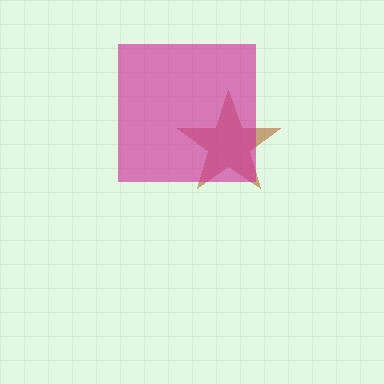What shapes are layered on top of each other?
The layered shapes are: a brown star, a magenta square.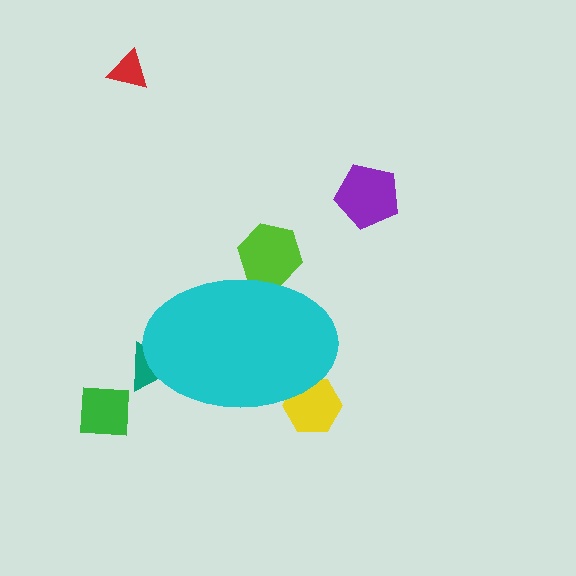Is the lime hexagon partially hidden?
Yes, the lime hexagon is partially hidden behind the cyan ellipse.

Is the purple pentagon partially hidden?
No, the purple pentagon is fully visible.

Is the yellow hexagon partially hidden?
Yes, the yellow hexagon is partially hidden behind the cyan ellipse.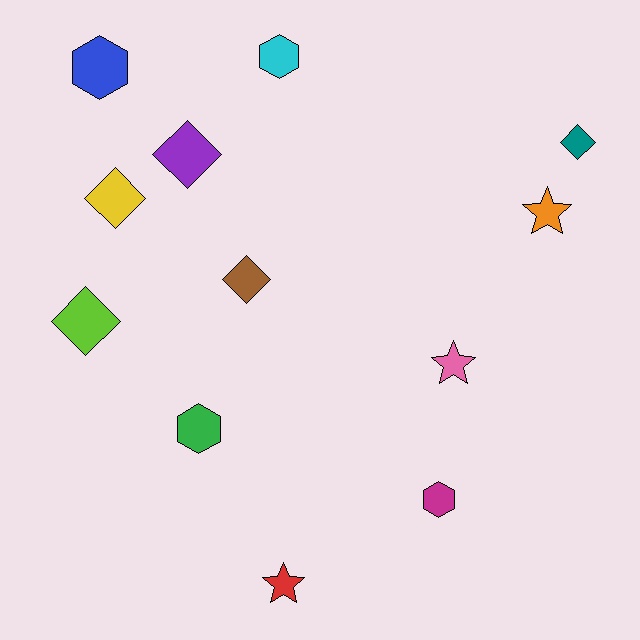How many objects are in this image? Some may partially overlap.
There are 12 objects.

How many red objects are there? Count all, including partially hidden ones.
There is 1 red object.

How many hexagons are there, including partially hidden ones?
There are 4 hexagons.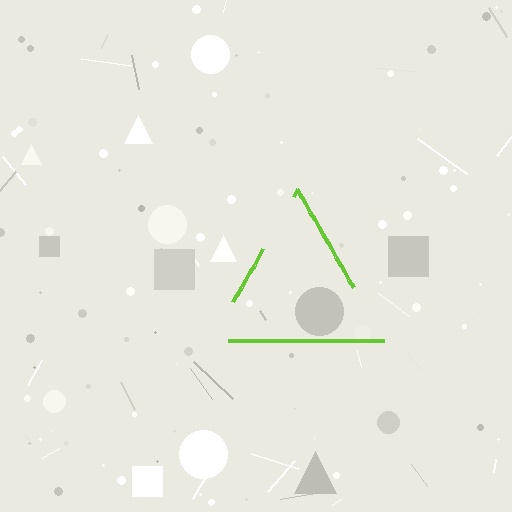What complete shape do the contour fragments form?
The contour fragments form a triangle.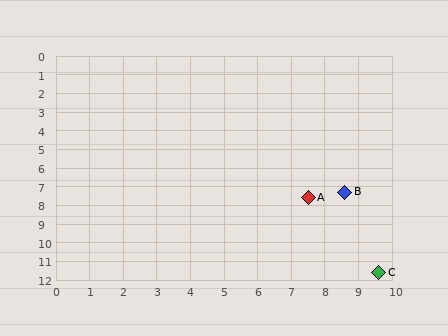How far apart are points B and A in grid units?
Points B and A are about 1.1 grid units apart.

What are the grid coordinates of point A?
Point A is at approximately (7.5, 7.6).